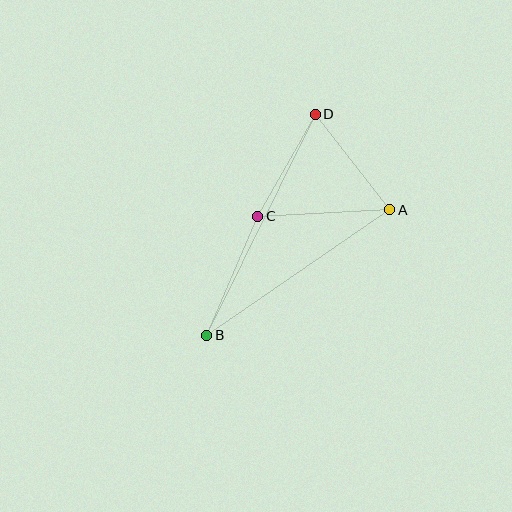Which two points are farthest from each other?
Points B and D are farthest from each other.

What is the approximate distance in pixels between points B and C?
The distance between B and C is approximately 130 pixels.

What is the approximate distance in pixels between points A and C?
The distance between A and C is approximately 132 pixels.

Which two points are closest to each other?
Points C and D are closest to each other.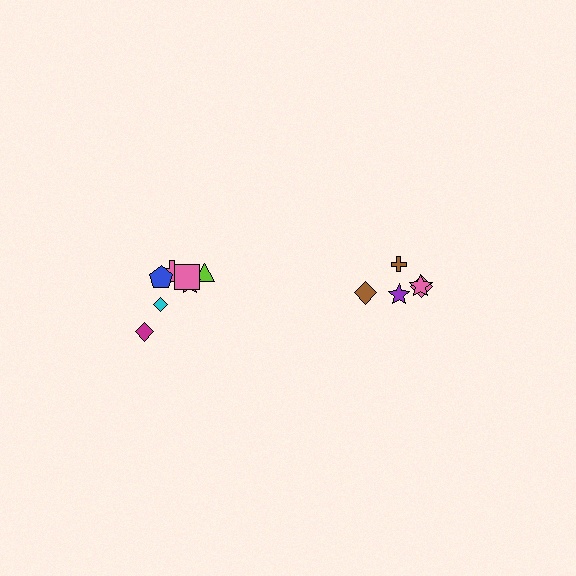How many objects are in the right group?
There are 5 objects.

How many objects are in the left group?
There are 7 objects.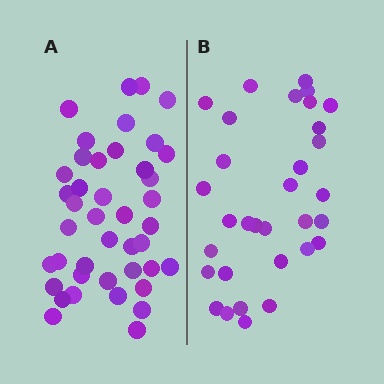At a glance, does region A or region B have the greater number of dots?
Region A (the left region) has more dots.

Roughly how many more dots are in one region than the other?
Region A has roughly 10 or so more dots than region B.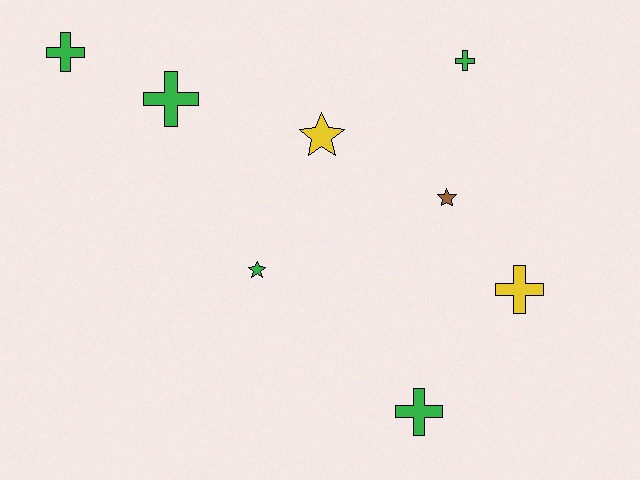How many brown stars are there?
There is 1 brown star.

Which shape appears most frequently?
Cross, with 5 objects.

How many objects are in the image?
There are 8 objects.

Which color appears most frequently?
Green, with 5 objects.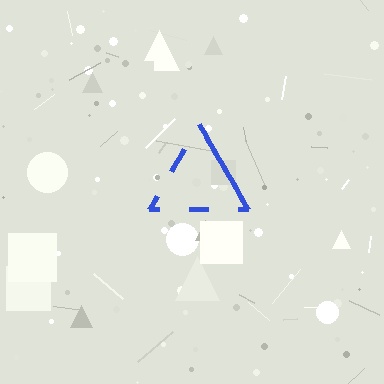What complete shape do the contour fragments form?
The contour fragments form a triangle.